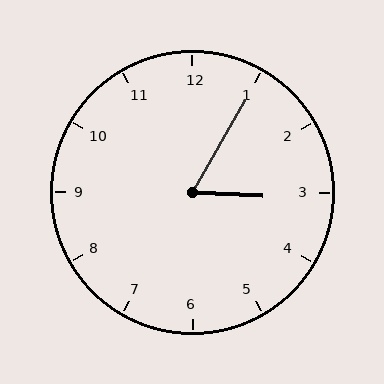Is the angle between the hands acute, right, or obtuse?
It is acute.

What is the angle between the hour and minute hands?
Approximately 62 degrees.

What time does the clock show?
3:05.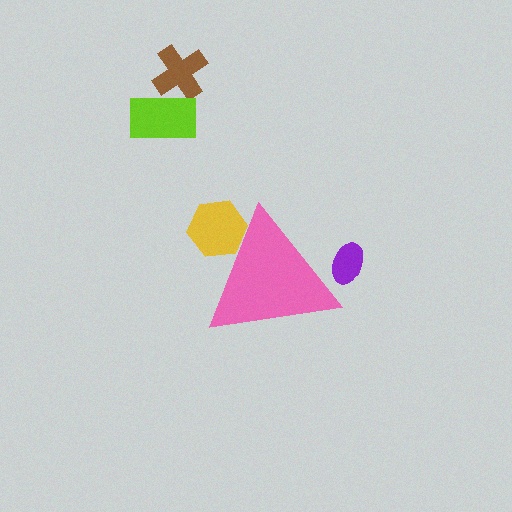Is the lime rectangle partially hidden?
No, the lime rectangle is fully visible.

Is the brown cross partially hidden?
No, the brown cross is fully visible.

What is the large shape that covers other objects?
A pink triangle.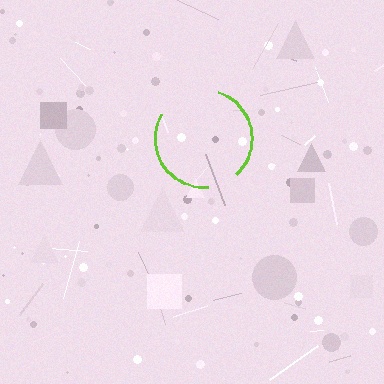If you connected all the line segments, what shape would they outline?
They would outline a circle.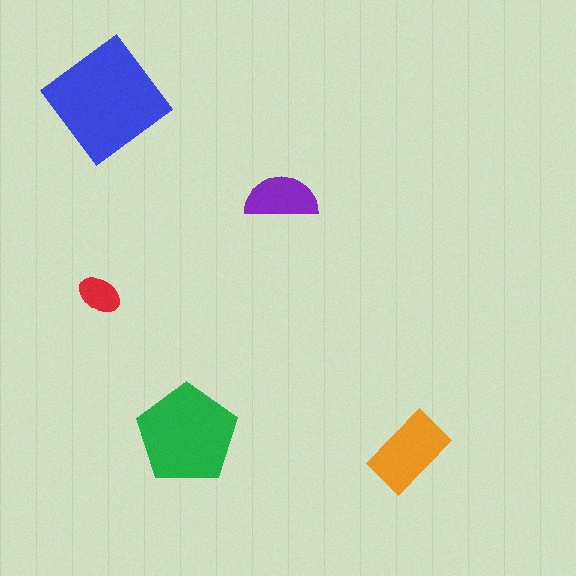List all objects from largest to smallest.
The blue diamond, the green pentagon, the orange rectangle, the purple semicircle, the red ellipse.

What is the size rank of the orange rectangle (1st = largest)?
3rd.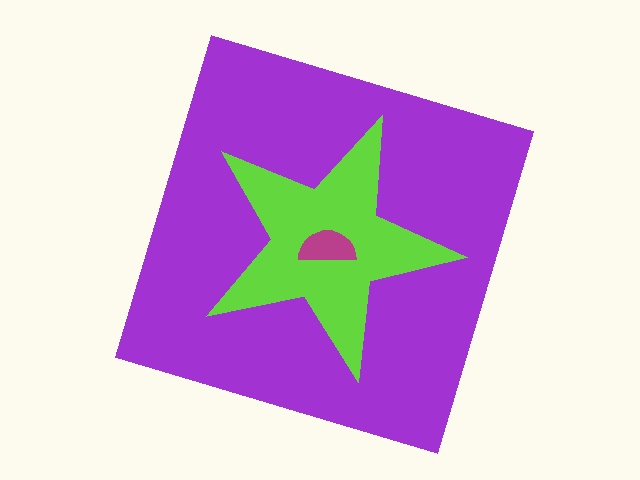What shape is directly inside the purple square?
The lime star.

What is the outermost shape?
The purple square.